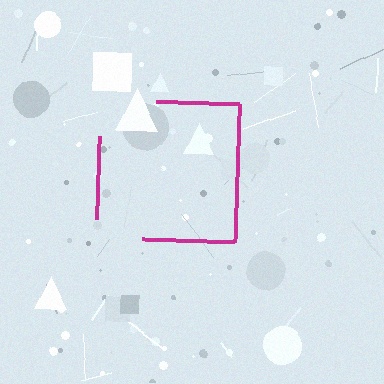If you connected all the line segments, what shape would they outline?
They would outline a square.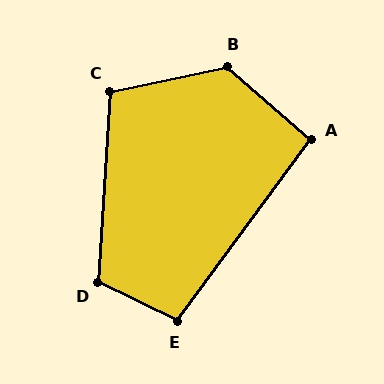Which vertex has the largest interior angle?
B, at approximately 127 degrees.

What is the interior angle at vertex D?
Approximately 113 degrees (obtuse).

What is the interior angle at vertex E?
Approximately 100 degrees (obtuse).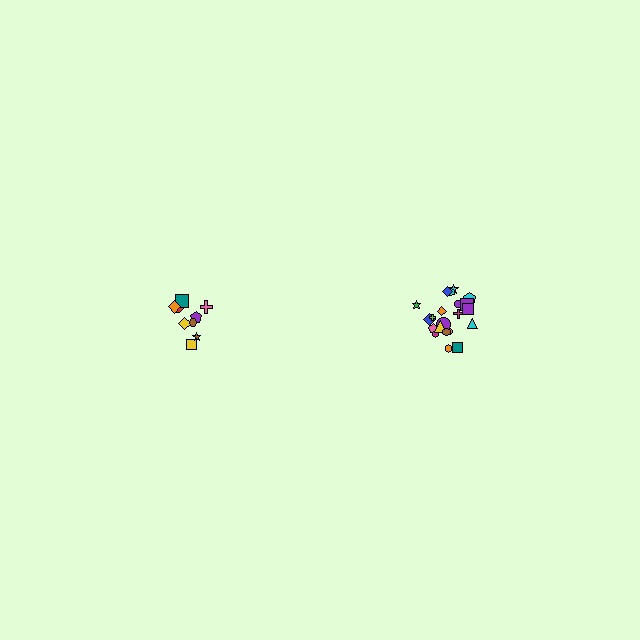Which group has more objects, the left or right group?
The right group.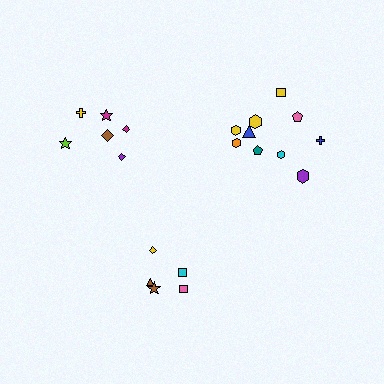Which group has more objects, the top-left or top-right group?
The top-right group.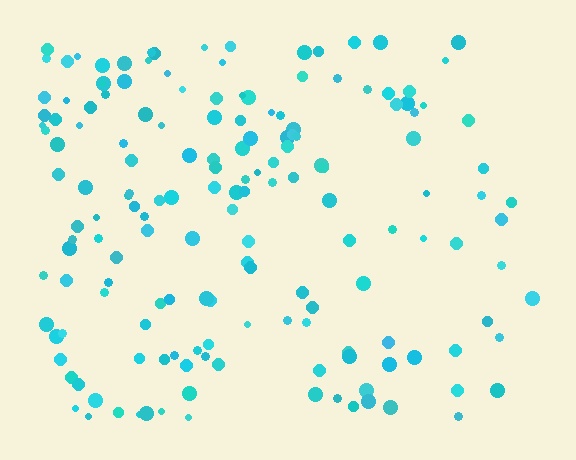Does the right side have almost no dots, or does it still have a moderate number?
Still a moderate number, just noticeably fewer than the left.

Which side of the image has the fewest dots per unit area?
The right.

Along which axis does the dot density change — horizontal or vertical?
Horizontal.